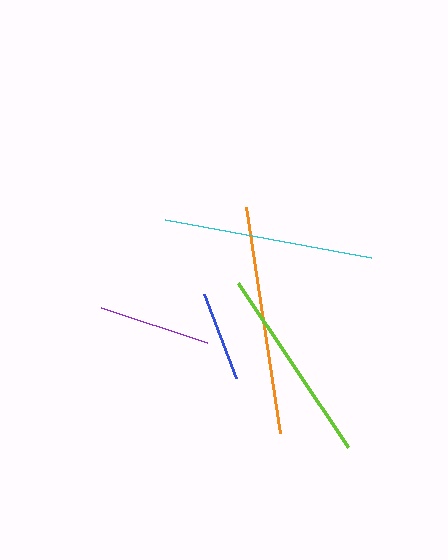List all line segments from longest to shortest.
From longest to shortest: orange, cyan, lime, purple, blue.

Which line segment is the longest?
The orange line is the longest at approximately 229 pixels.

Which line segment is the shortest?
The blue line is the shortest at approximately 90 pixels.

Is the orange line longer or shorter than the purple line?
The orange line is longer than the purple line.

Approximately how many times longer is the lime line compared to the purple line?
The lime line is approximately 1.8 times the length of the purple line.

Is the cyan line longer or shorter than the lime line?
The cyan line is longer than the lime line.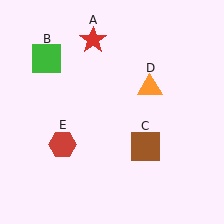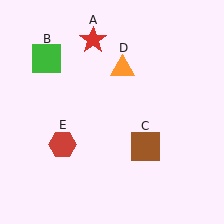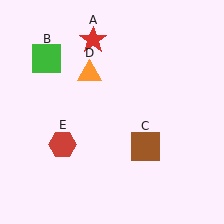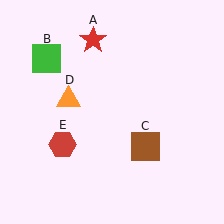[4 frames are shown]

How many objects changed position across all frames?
1 object changed position: orange triangle (object D).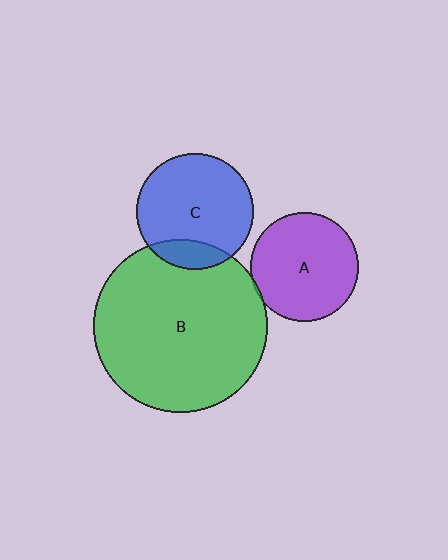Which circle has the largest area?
Circle B (green).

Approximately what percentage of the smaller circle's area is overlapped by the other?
Approximately 15%.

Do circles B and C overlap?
Yes.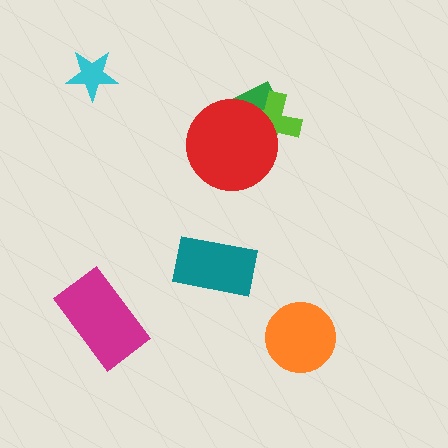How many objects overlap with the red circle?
2 objects overlap with the red circle.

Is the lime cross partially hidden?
Yes, it is partially covered by another shape.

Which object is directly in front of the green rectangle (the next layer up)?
The lime cross is directly in front of the green rectangle.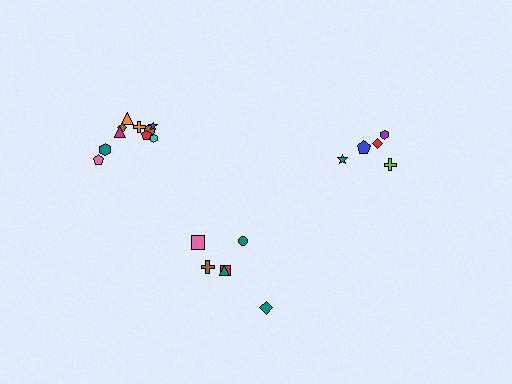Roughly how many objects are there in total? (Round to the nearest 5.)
Roughly 20 objects in total.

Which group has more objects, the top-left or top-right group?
The top-left group.